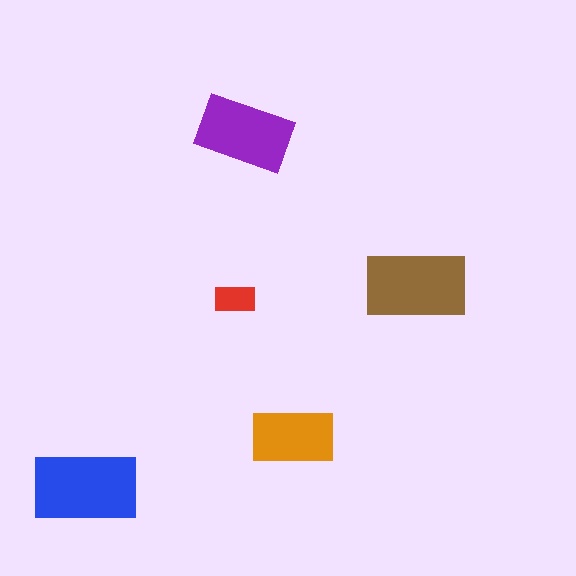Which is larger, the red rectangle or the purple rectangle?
The purple one.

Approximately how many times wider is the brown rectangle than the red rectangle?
About 2.5 times wider.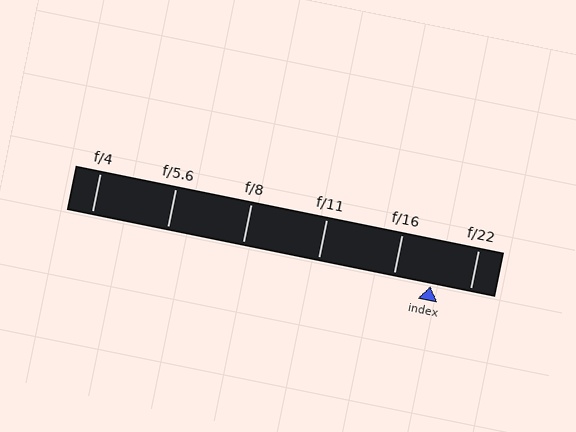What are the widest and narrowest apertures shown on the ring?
The widest aperture shown is f/4 and the narrowest is f/22.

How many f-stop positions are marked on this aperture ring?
There are 6 f-stop positions marked.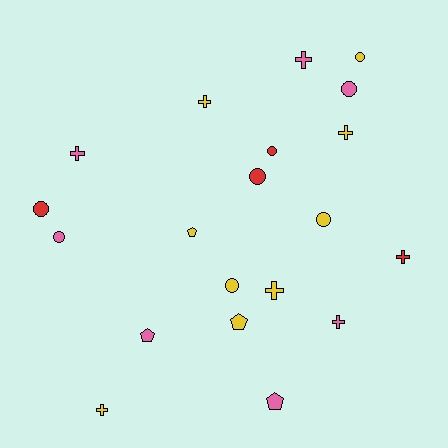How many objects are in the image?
There are 20 objects.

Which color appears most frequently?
Yellow, with 9 objects.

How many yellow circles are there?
There are 3 yellow circles.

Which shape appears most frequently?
Circle, with 8 objects.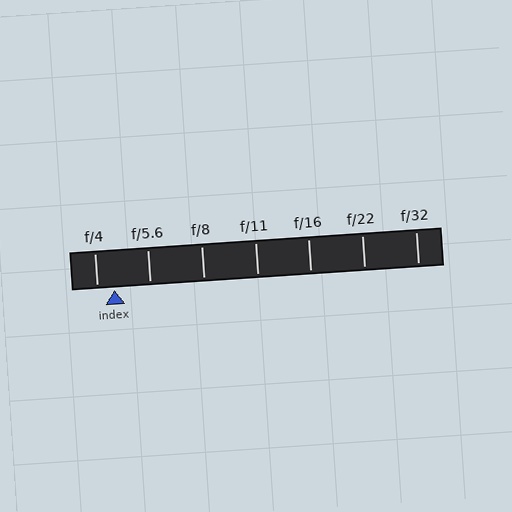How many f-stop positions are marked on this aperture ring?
There are 7 f-stop positions marked.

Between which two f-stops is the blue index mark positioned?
The index mark is between f/4 and f/5.6.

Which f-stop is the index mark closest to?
The index mark is closest to f/4.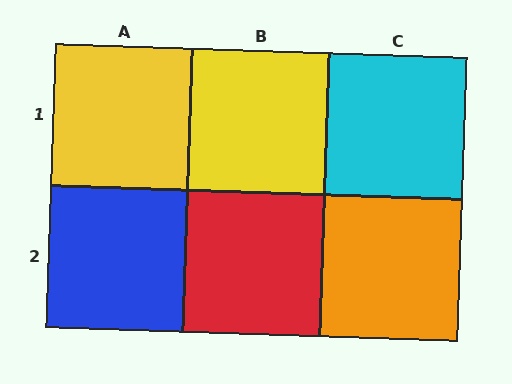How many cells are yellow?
2 cells are yellow.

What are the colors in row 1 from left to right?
Yellow, yellow, cyan.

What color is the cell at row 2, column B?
Red.